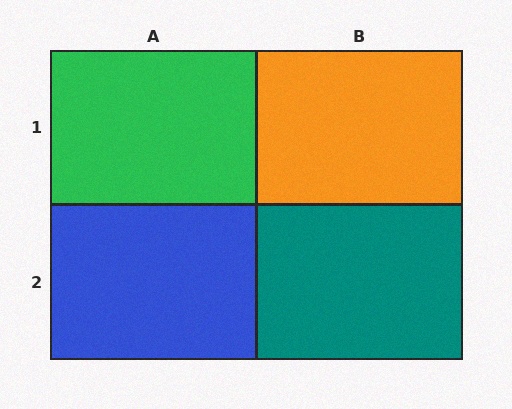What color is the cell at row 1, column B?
Orange.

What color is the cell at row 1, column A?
Green.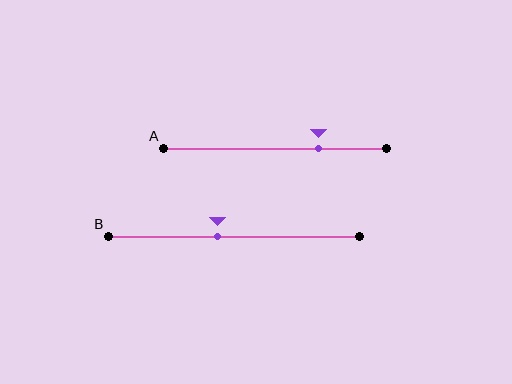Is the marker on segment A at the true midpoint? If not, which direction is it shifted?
No, the marker on segment A is shifted to the right by about 20% of the segment length.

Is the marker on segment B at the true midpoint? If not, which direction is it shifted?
No, the marker on segment B is shifted to the left by about 6% of the segment length.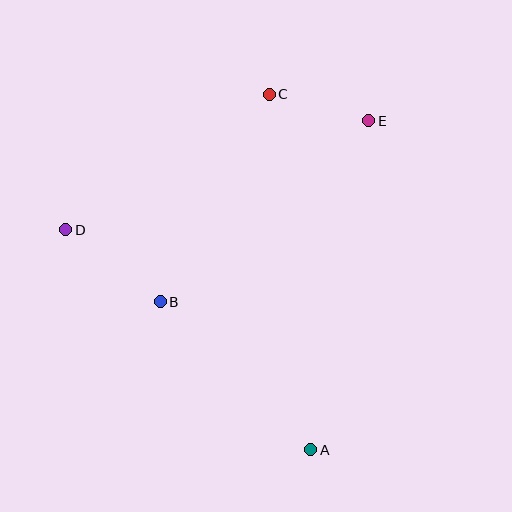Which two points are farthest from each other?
Points A and C are farthest from each other.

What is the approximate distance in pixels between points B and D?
The distance between B and D is approximately 119 pixels.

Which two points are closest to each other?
Points C and E are closest to each other.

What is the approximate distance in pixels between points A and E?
The distance between A and E is approximately 334 pixels.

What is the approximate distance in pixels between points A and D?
The distance between A and D is approximately 330 pixels.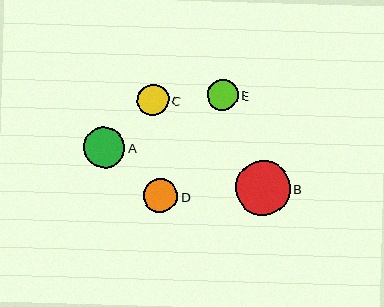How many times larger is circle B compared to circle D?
Circle B is approximately 1.6 times the size of circle D.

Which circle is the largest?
Circle B is the largest with a size of approximately 55 pixels.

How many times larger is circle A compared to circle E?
Circle A is approximately 1.3 times the size of circle E.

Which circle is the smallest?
Circle E is the smallest with a size of approximately 31 pixels.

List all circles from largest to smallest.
From largest to smallest: B, A, D, C, E.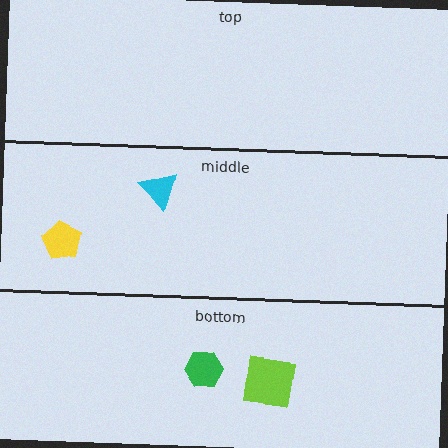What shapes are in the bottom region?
The green hexagon, the lime square.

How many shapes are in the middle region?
2.